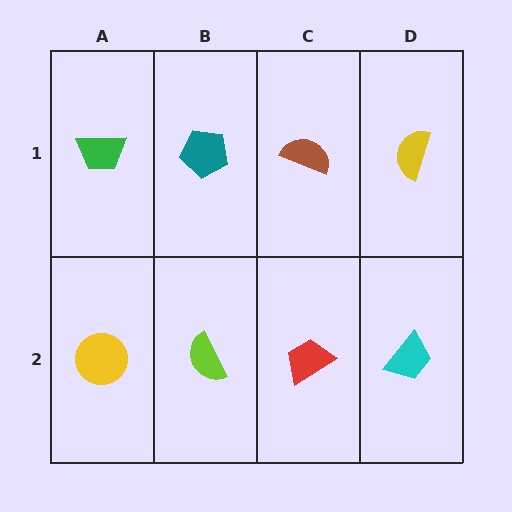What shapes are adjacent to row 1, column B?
A lime semicircle (row 2, column B), a green trapezoid (row 1, column A), a brown semicircle (row 1, column C).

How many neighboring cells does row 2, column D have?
2.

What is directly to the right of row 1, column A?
A teal pentagon.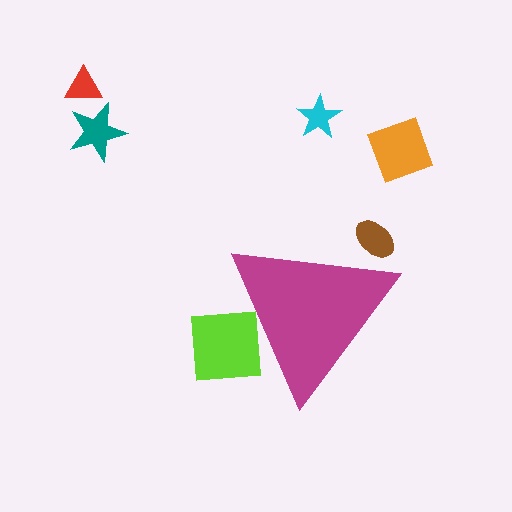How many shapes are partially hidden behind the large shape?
2 shapes are partially hidden.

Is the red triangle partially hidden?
No, the red triangle is fully visible.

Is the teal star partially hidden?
No, the teal star is fully visible.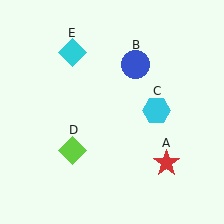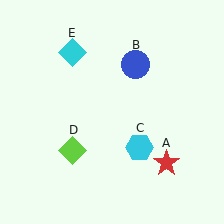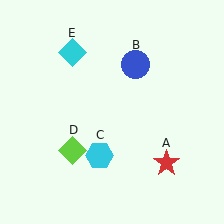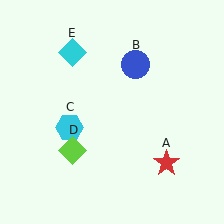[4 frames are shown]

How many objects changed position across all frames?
1 object changed position: cyan hexagon (object C).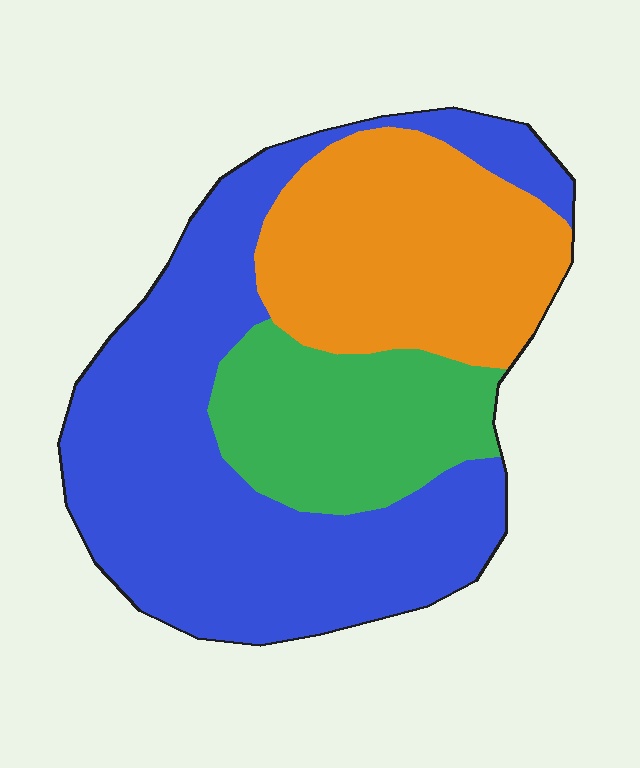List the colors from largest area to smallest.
From largest to smallest: blue, orange, green.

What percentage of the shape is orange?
Orange covers around 30% of the shape.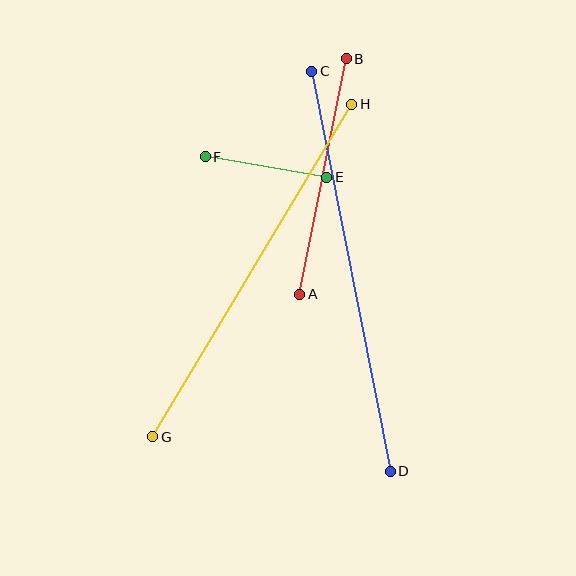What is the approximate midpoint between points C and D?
The midpoint is at approximately (351, 271) pixels.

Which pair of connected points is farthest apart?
Points C and D are farthest apart.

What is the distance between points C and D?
The distance is approximately 408 pixels.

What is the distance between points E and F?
The distance is approximately 123 pixels.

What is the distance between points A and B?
The distance is approximately 240 pixels.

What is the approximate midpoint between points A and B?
The midpoint is at approximately (323, 177) pixels.